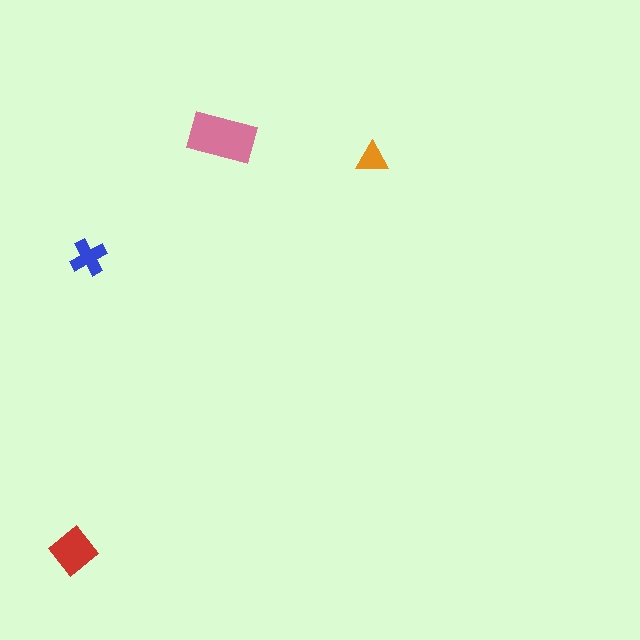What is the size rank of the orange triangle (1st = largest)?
4th.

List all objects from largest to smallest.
The pink rectangle, the red diamond, the blue cross, the orange triangle.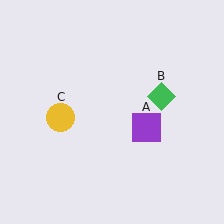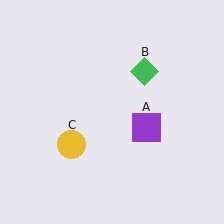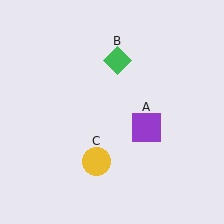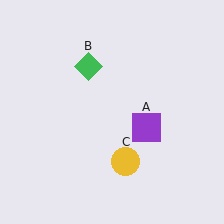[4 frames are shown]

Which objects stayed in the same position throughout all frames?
Purple square (object A) remained stationary.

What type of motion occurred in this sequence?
The green diamond (object B), yellow circle (object C) rotated counterclockwise around the center of the scene.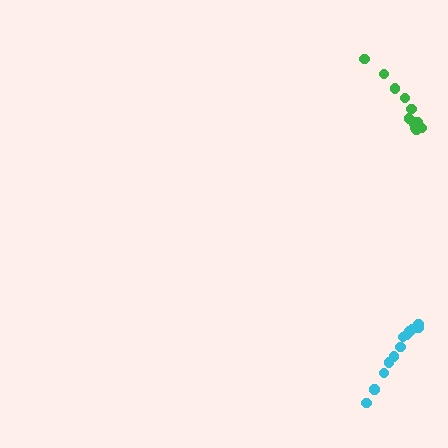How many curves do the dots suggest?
There are 2 distinct paths.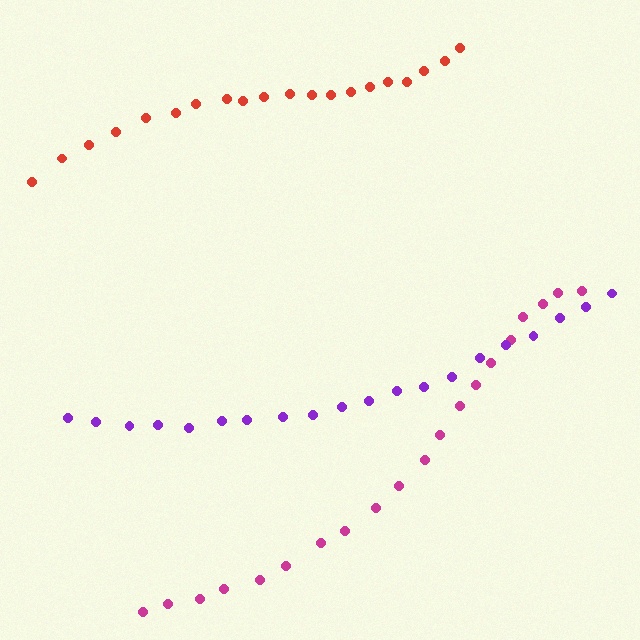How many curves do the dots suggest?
There are 3 distinct paths.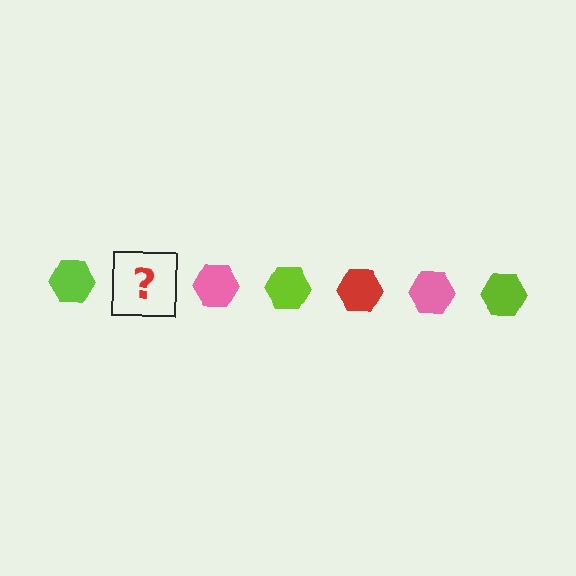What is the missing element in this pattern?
The missing element is a red hexagon.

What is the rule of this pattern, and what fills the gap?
The rule is that the pattern cycles through lime, red, pink hexagons. The gap should be filled with a red hexagon.